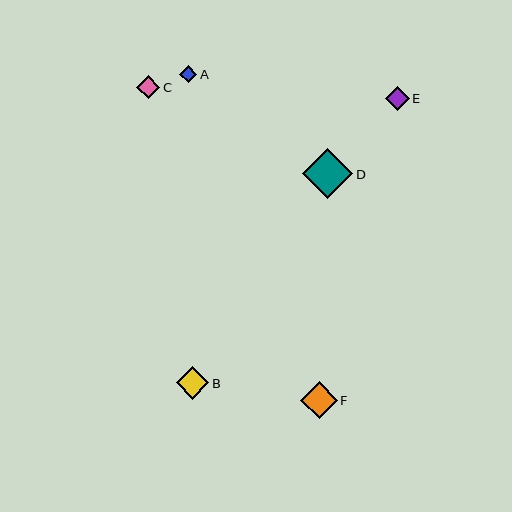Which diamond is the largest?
Diamond D is the largest with a size of approximately 50 pixels.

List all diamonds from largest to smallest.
From largest to smallest: D, F, B, C, E, A.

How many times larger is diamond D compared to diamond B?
Diamond D is approximately 1.6 times the size of diamond B.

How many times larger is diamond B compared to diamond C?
Diamond B is approximately 1.4 times the size of diamond C.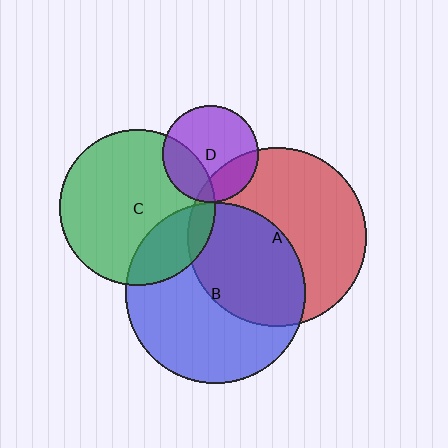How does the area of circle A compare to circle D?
Approximately 3.4 times.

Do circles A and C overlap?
Yes.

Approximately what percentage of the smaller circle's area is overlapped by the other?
Approximately 10%.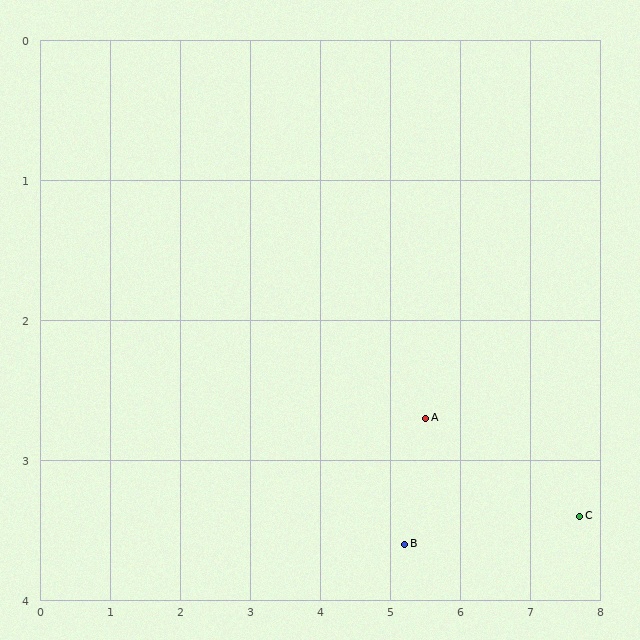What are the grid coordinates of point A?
Point A is at approximately (5.5, 2.7).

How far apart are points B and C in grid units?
Points B and C are about 2.5 grid units apart.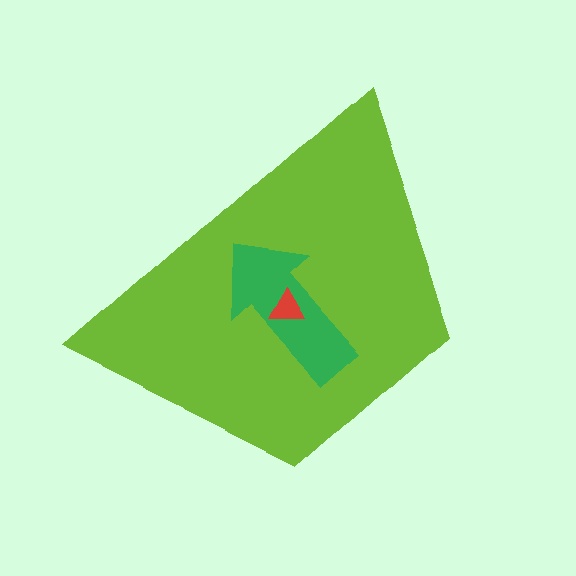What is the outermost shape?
The lime trapezoid.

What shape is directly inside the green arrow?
The red triangle.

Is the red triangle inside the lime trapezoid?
Yes.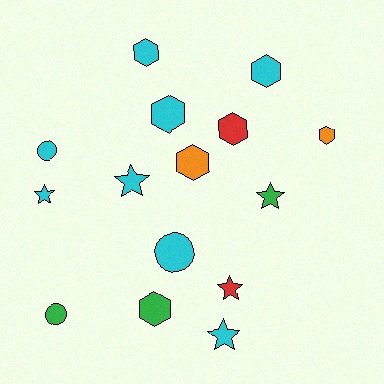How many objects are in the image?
There are 15 objects.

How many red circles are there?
There are no red circles.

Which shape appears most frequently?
Hexagon, with 7 objects.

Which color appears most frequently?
Cyan, with 8 objects.